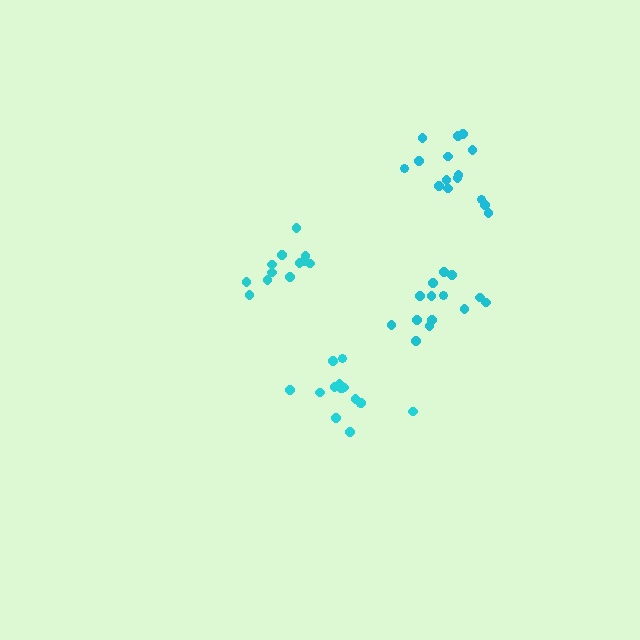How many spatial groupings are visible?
There are 4 spatial groupings.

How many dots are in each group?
Group 1: 15 dots, Group 2: 12 dots, Group 3: 15 dots, Group 4: 14 dots (56 total).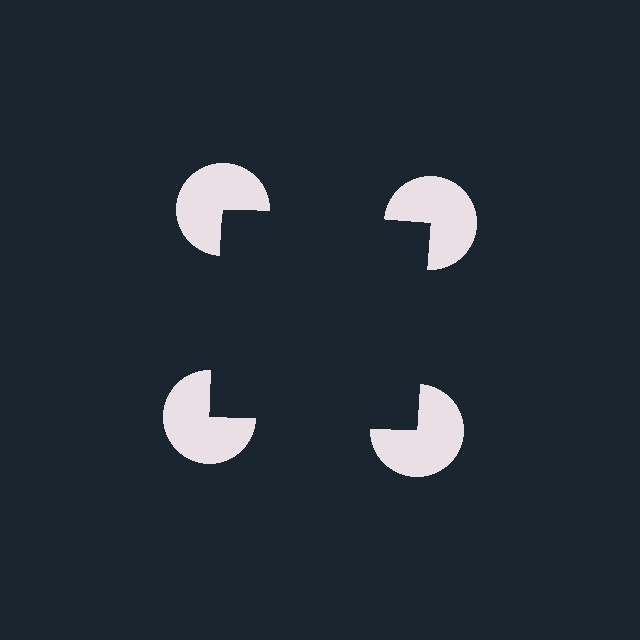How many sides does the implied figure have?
4 sides.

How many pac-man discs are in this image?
There are 4 — one at each vertex of the illusory square.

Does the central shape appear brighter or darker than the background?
It typically appears slightly darker than the background, even though no actual brightness change is drawn.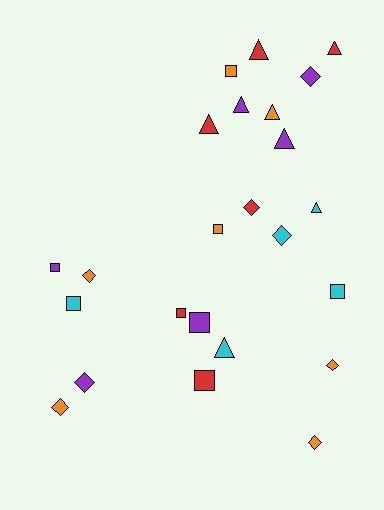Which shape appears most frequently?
Square, with 8 objects.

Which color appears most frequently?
Orange, with 7 objects.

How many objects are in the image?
There are 24 objects.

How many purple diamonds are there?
There are 2 purple diamonds.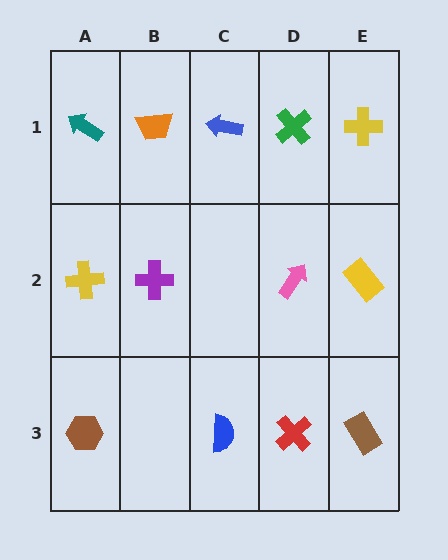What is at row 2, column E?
A yellow rectangle.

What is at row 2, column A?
A yellow cross.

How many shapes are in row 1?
5 shapes.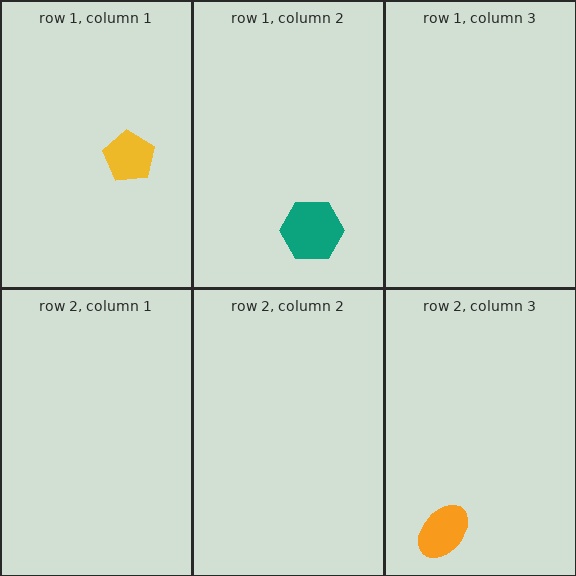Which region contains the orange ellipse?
The row 2, column 3 region.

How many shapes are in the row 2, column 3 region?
1.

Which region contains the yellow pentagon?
The row 1, column 1 region.